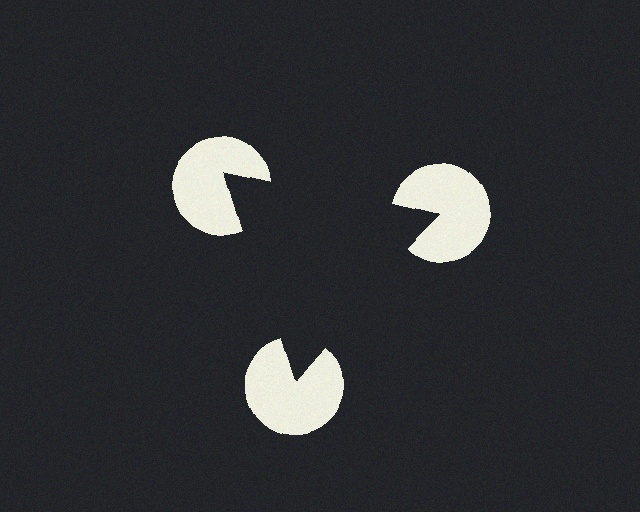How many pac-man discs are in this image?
There are 3 — one at each vertex of the illusory triangle.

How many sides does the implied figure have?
3 sides.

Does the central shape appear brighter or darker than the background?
It typically appears slightly darker than the background, even though no actual brightness change is drawn.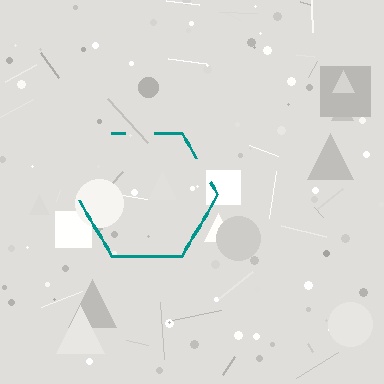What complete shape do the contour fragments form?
The contour fragments form a hexagon.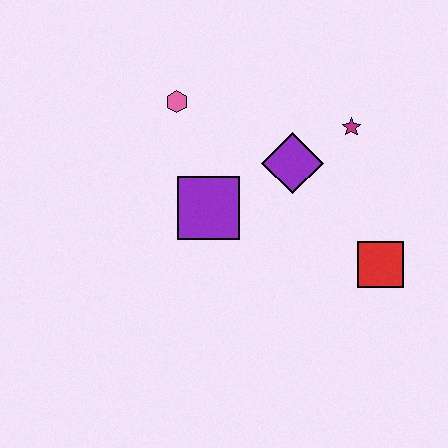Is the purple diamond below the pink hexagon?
Yes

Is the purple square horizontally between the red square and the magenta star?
No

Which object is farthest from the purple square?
The red square is farthest from the purple square.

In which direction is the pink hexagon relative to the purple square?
The pink hexagon is above the purple square.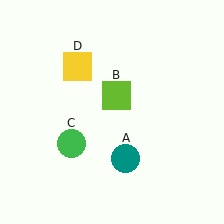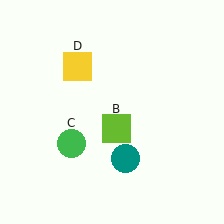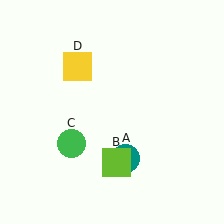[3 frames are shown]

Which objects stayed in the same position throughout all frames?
Teal circle (object A) and green circle (object C) and yellow square (object D) remained stationary.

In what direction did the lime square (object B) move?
The lime square (object B) moved down.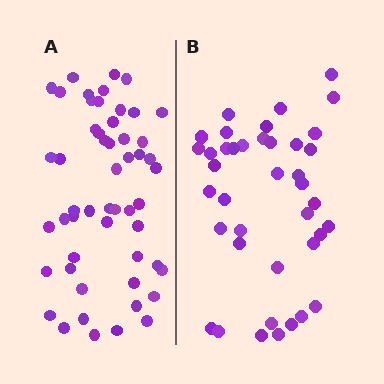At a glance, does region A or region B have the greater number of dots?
Region A (the left region) has more dots.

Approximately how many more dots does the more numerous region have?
Region A has approximately 15 more dots than region B.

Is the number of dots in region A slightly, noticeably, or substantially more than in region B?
Region A has noticeably more, but not dramatically so. The ratio is roughly 1.3 to 1.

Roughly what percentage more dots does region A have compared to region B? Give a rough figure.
About 30% more.